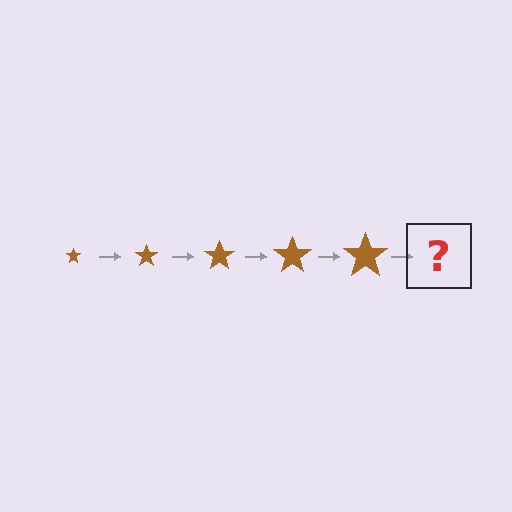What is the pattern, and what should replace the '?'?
The pattern is that the star gets progressively larger each step. The '?' should be a brown star, larger than the previous one.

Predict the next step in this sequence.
The next step is a brown star, larger than the previous one.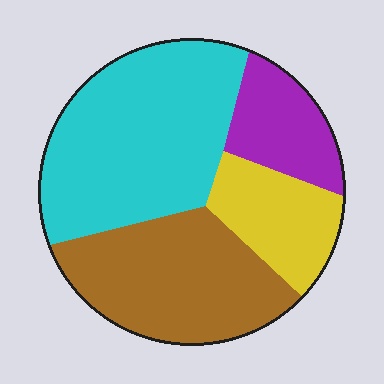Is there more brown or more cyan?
Cyan.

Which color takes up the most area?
Cyan, at roughly 40%.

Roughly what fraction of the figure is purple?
Purple takes up about one eighth (1/8) of the figure.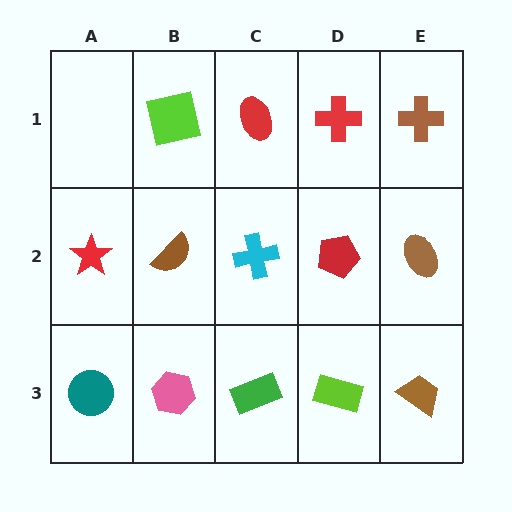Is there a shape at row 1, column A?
No, that cell is empty.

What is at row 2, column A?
A red star.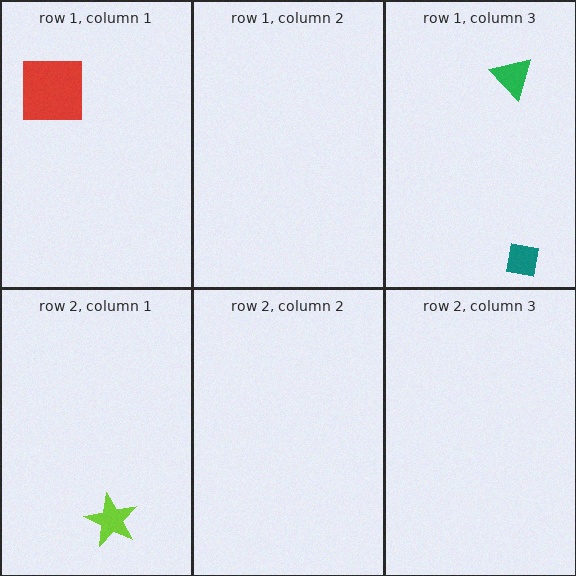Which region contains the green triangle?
The row 1, column 3 region.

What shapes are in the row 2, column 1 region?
The lime star.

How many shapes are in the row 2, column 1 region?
1.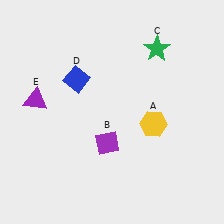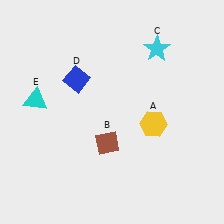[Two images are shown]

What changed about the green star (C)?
In Image 1, C is green. In Image 2, it changed to cyan.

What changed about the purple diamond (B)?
In Image 1, B is purple. In Image 2, it changed to brown.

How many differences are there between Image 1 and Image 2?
There are 3 differences between the two images.